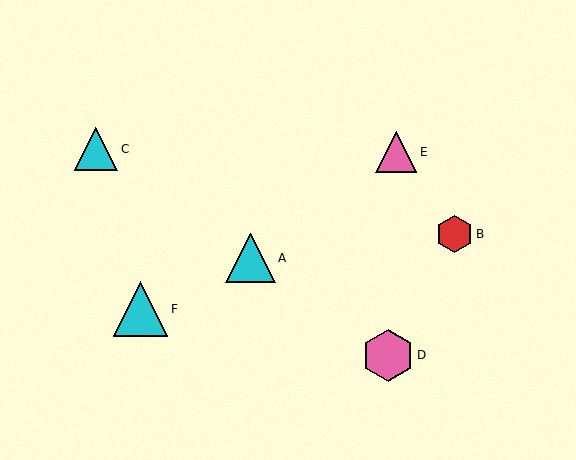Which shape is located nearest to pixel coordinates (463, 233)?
The red hexagon (labeled B) at (455, 234) is nearest to that location.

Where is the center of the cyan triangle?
The center of the cyan triangle is at (96, 149).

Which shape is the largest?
The cyan triangle (labeled F) is the largest.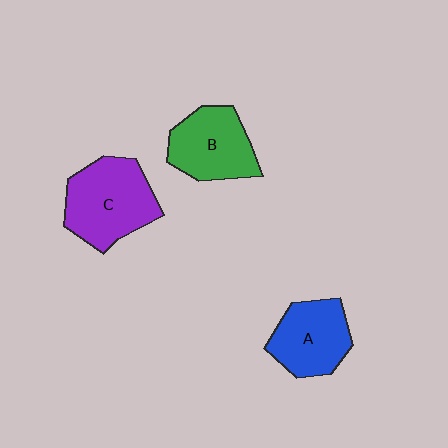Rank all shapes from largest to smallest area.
From largest to smallest: C (purple), B (green), A (blue).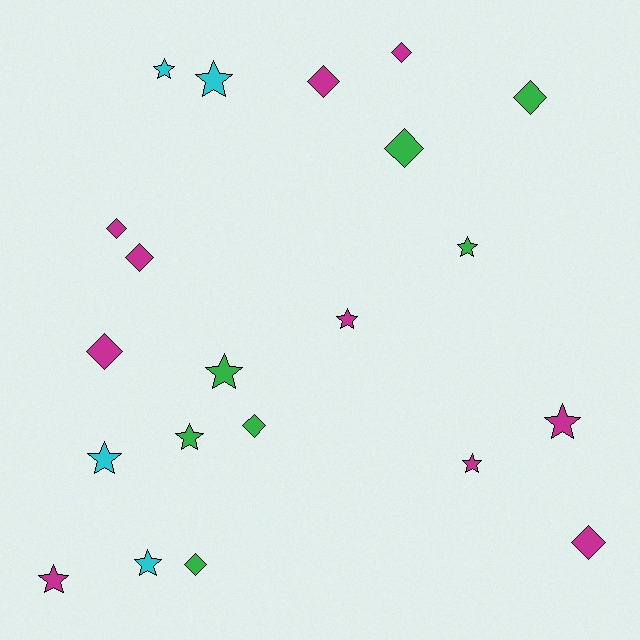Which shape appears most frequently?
Star, with 11 objects.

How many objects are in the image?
There are 21 objects.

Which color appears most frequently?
Magenta, with 10 objects.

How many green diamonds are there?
There are 4 green diamonds.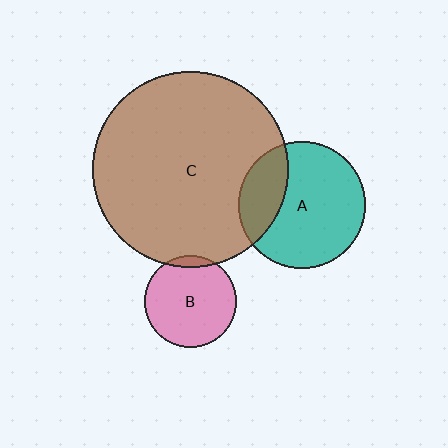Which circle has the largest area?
Circle C (brown).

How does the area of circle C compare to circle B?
Approximately 4.6 times.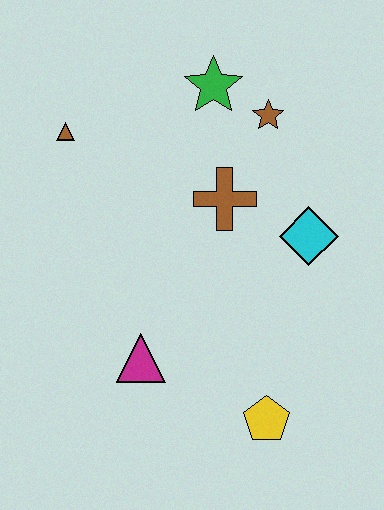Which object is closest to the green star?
The brown star is closest to the green star.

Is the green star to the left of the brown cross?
Yes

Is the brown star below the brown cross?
No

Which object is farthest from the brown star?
The yellow pentagon is farthest from the brown star.